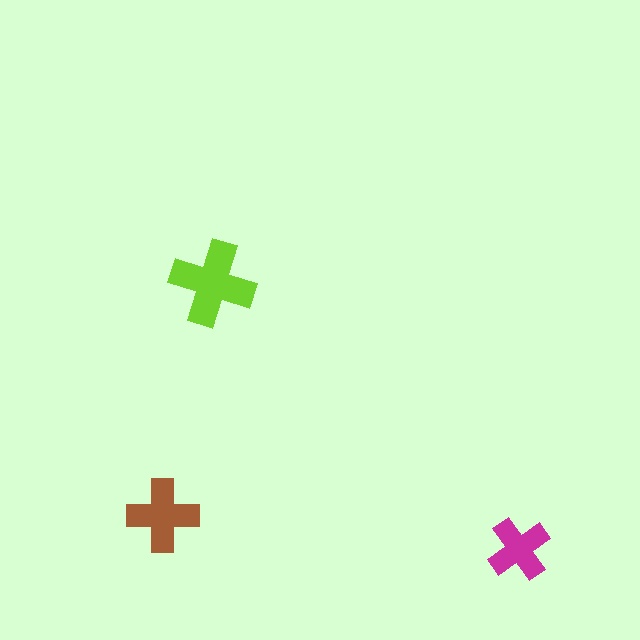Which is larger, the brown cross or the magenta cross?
The brown one.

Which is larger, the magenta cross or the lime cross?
The lime one.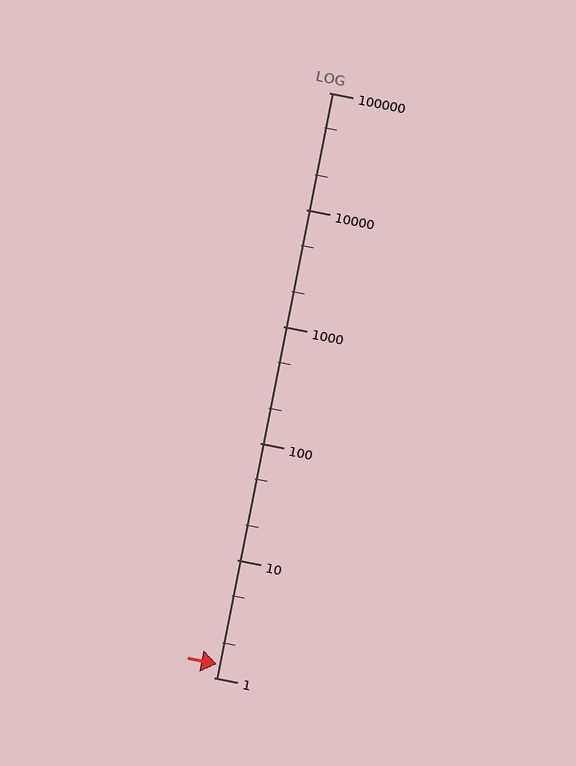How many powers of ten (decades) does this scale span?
The scale spans 5 decades, from 1 to 100000.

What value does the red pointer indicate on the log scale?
The pointer indicates approximately 1.3.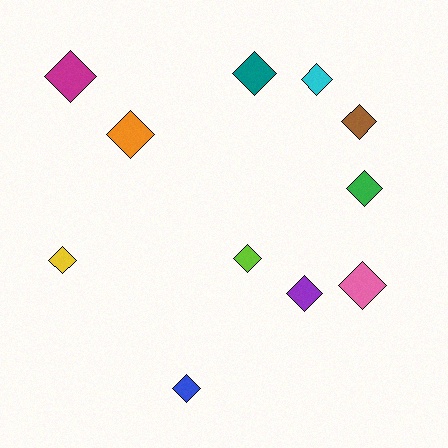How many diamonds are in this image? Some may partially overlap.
There are 11 diamonds.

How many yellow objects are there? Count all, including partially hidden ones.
There is 1 yellow object.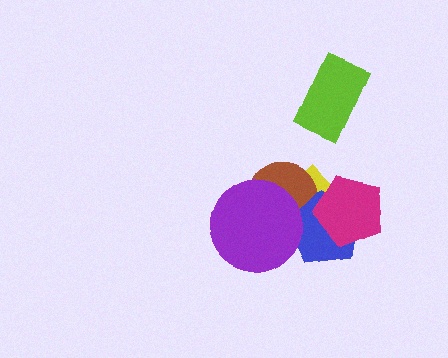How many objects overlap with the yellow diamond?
4 objects overlap with the yellow diamond.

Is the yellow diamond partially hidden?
Yes, it is partially covered by another shape.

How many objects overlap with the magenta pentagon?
2 objects overlap with the magenta pentagon.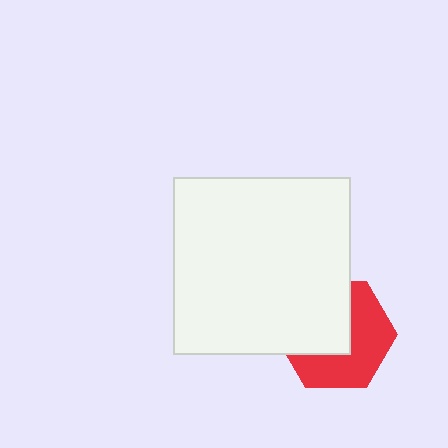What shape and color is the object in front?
The object in front is a white square.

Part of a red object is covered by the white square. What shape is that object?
It is a hexagon.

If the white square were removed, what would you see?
You would see the complete red hexagon.